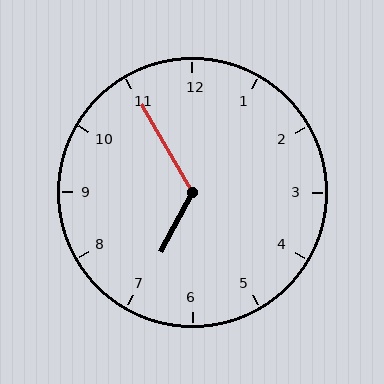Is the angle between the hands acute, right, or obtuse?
It is obtuse.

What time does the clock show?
6:55.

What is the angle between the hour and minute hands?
Approximately 122 degrees.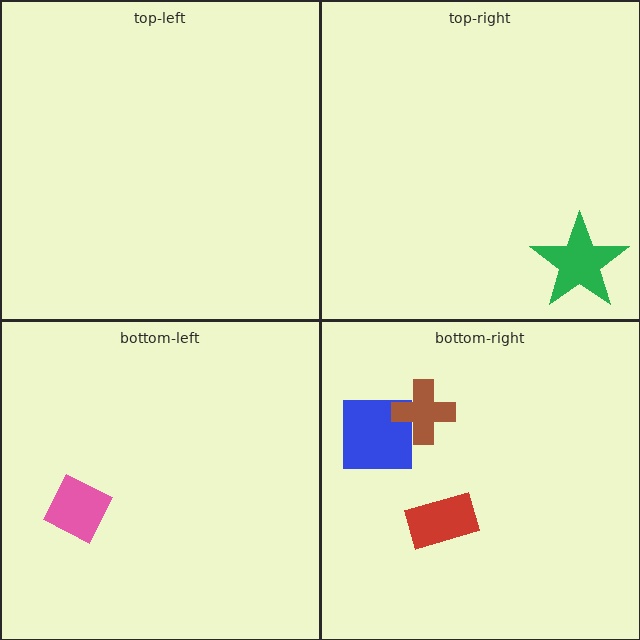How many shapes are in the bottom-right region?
3.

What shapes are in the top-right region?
The green star.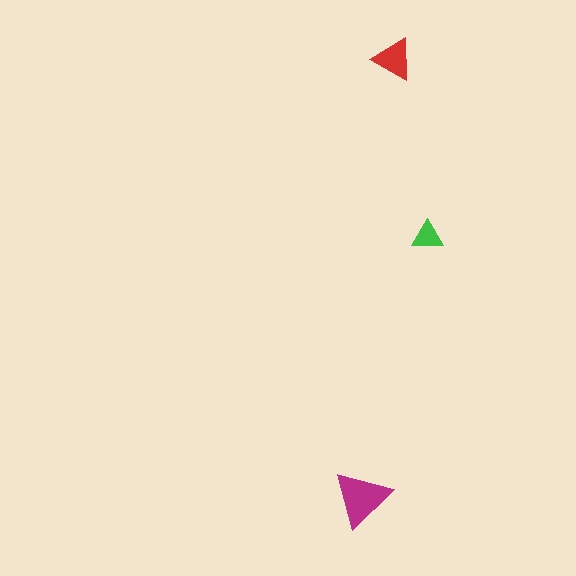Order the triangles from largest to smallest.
the magenta one, the red one, the green one.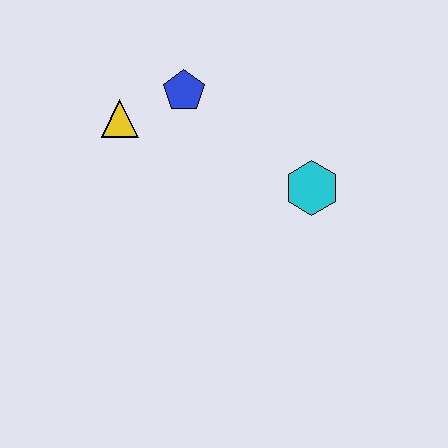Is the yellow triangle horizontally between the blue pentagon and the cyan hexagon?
No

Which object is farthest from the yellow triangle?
The cyan hexagon is farthest from the yellow triangle.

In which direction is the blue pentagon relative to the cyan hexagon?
The blue pentagon is to the left of the cyan hexagon.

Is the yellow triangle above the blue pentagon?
No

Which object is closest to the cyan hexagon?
The blue pentagon is closest to the cyan hexagon.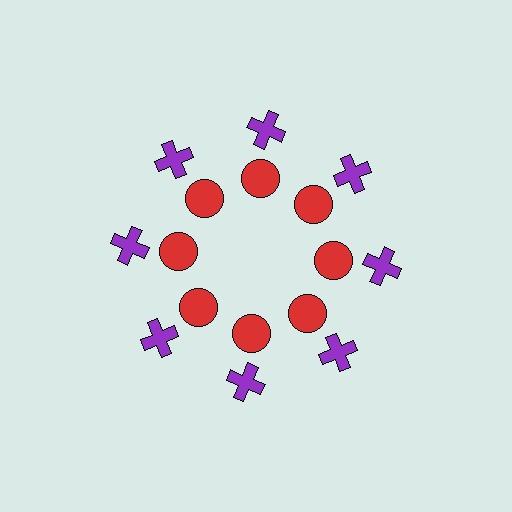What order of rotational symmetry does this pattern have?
This pattern has 8-fold rotational symmetry.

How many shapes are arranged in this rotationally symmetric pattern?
There are 16 shapes, arranged in 8 groups of 2.